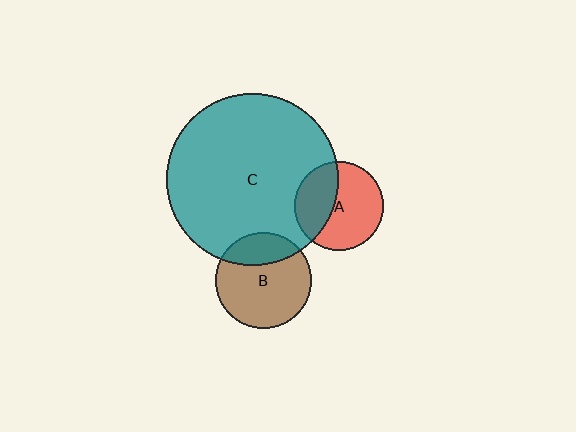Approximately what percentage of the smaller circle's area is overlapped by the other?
Approximately 40%.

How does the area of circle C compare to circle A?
Approximately 3.7 times.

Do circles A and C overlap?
Yes.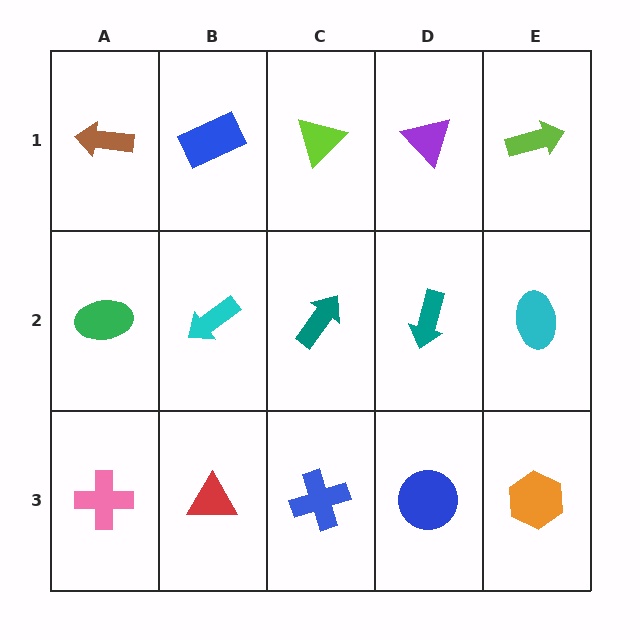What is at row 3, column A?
A pink cross.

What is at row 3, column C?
A blue cross.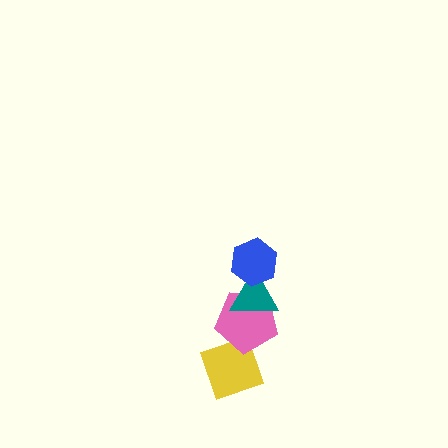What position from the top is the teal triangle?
The teal triangle is 2nd from the top.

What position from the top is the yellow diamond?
The yellow diamond is 4th from the top.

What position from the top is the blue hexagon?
The blue hexagon is 1st from the top.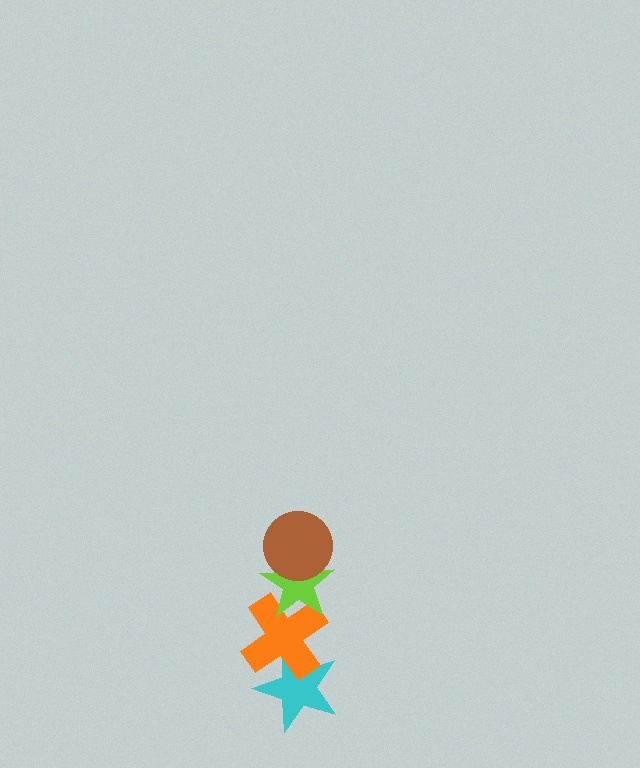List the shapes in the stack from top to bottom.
From top to bottom: the brown circle, the lime star, the orange cross, the cyan star.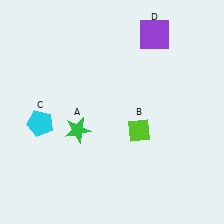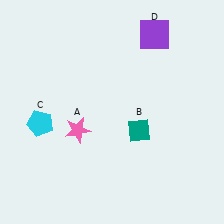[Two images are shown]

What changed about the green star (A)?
In Image 1, A is green. In Image 2, it changed to pink.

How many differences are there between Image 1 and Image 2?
There are 2 differences between the two images.